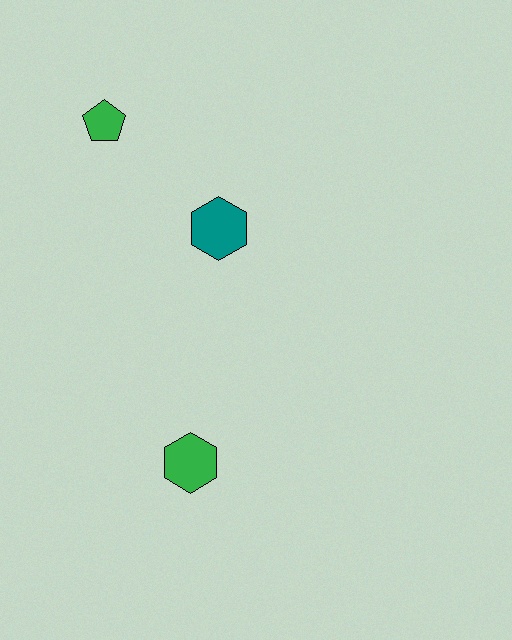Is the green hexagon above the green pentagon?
No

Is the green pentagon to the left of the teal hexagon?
Yes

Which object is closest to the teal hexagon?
The green pentagon is closest to the teal hexagon.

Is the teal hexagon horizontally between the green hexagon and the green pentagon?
No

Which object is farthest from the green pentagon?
The green hexagon is farthest from the green pentagon.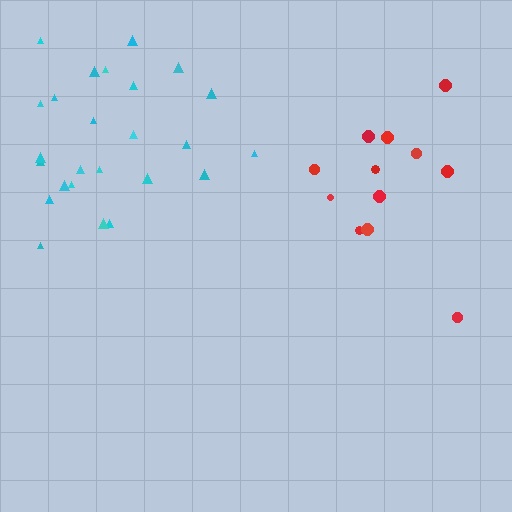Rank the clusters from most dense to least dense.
cyan, red.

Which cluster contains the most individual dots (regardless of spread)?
Cyan (25).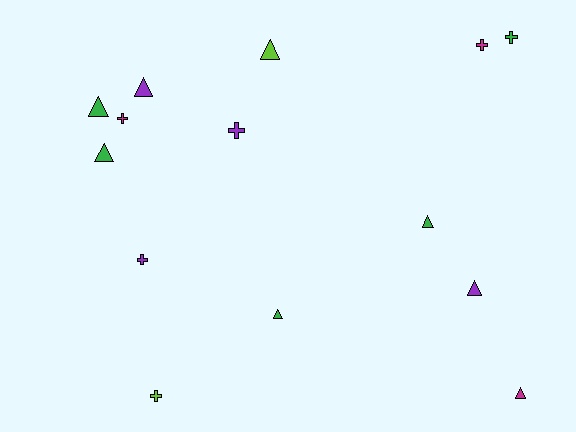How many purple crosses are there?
There are 2 purple crosses.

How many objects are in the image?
There are 14 objects.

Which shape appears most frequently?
Triangle, with 8 objects.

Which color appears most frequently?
Green, with 5 objects.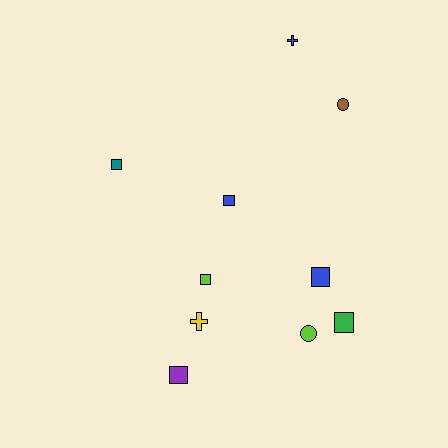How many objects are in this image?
There are 10 objects.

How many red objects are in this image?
There are no red objects.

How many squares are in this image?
There are 6 squares.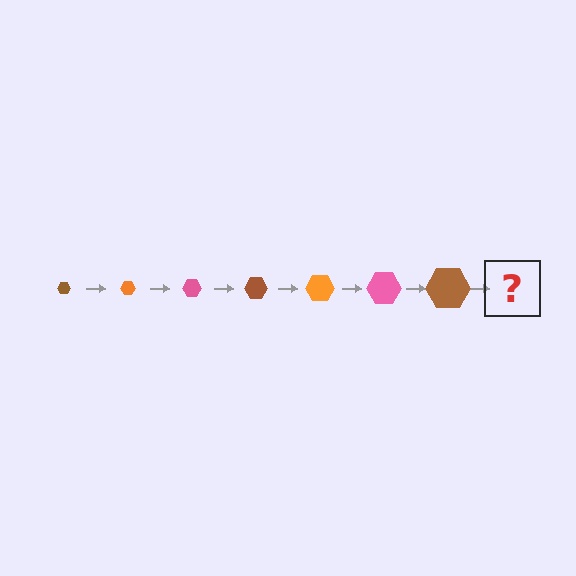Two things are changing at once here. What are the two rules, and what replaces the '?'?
The two rules are that the hexagon grows larger each step and the color cycles through brown, orange, and pink. The '?' should be an orange hexagon, larger than the previous one.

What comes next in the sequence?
The next element should be an orange hexagon, larger than the previous one.